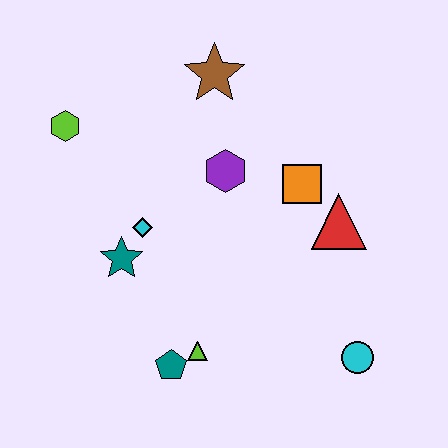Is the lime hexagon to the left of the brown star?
Yes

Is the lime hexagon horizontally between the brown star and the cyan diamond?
No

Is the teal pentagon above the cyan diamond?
No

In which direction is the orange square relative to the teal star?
The orange square is to the right of the teal star.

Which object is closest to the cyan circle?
The red triangle is closest to the cyan circle.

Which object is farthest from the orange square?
The lime hexagon is farthest from the orange square.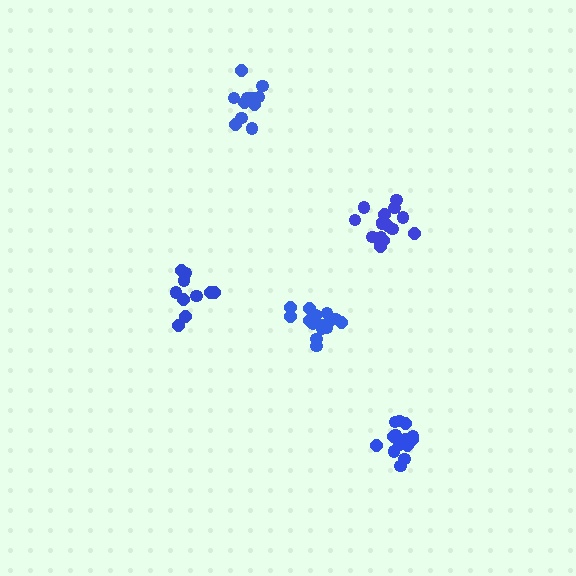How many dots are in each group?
Group 1: 10 dots, Group 2: 16 dots, Group 3: 16 dots, Group 4: 15 dots, Group 5: 11 dots (68 total).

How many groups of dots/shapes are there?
There are 5 groups.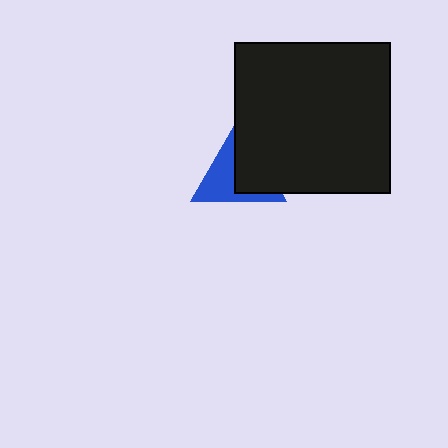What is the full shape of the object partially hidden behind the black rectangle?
The partially hidden object is a blue triangle.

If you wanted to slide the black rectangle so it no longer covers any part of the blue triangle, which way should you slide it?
Slide it right — that is the most direct way to separate the two shapes.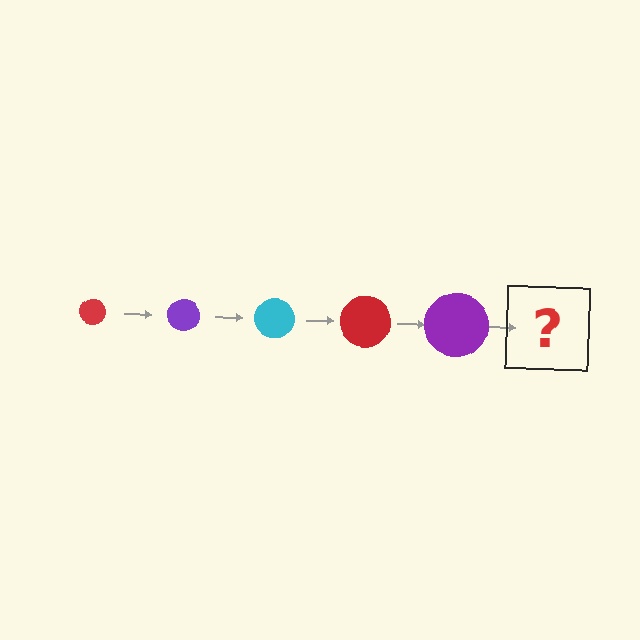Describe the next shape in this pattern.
It should be a cyan circle, larger than the previous one.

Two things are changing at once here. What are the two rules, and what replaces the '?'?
The two rules are that the circle grows larger each step and the color cycles through red, purple, and cyan. The '?' should be a cyan circle, larger than the previous one.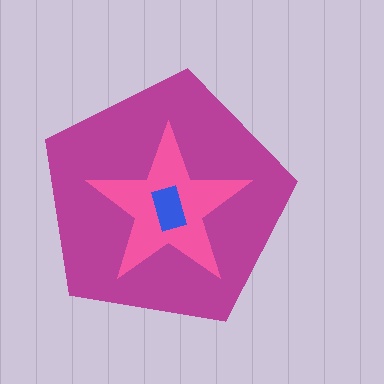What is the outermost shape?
The magenta pentagon.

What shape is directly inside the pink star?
The blue rectangle.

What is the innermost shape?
The blue rectangle.